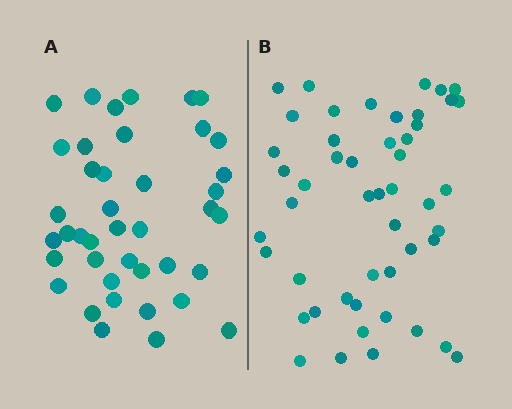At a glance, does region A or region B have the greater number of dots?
Region B (the right region) has more dots.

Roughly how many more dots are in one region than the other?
Region B has roughly 8 or so more dots than region A.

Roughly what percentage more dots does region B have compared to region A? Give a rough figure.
About 20% more.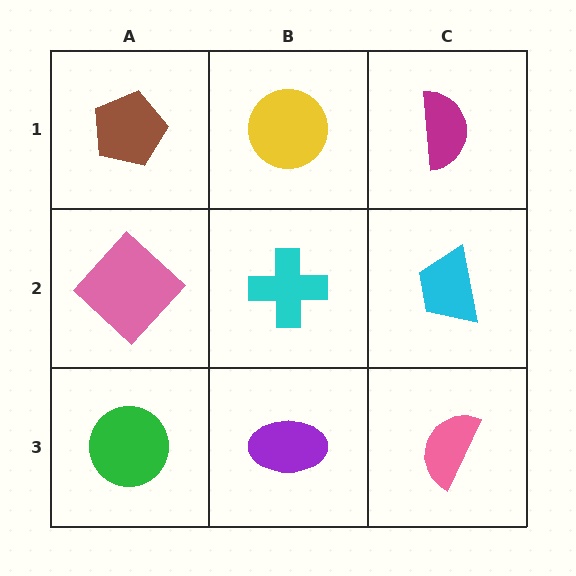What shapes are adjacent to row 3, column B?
A cyan cross (row 2, column B), a green circle (row 3, column A), a pink semicircle (row 3, column C).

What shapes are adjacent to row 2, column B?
A yellow circle (row 1, column B), a purple ellipse (row 3, column B), a pink diamond (row 2, column A), a cyan trapezoid (row 2, column C).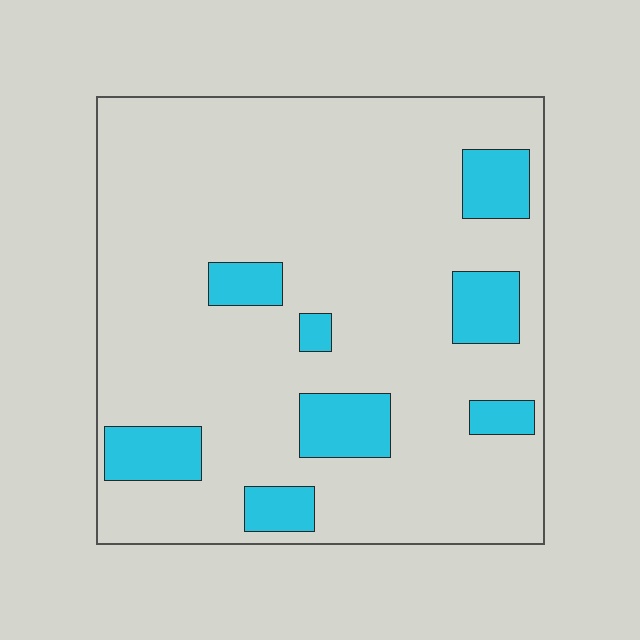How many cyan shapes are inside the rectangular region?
8.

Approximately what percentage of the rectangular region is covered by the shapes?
Approximately 15%.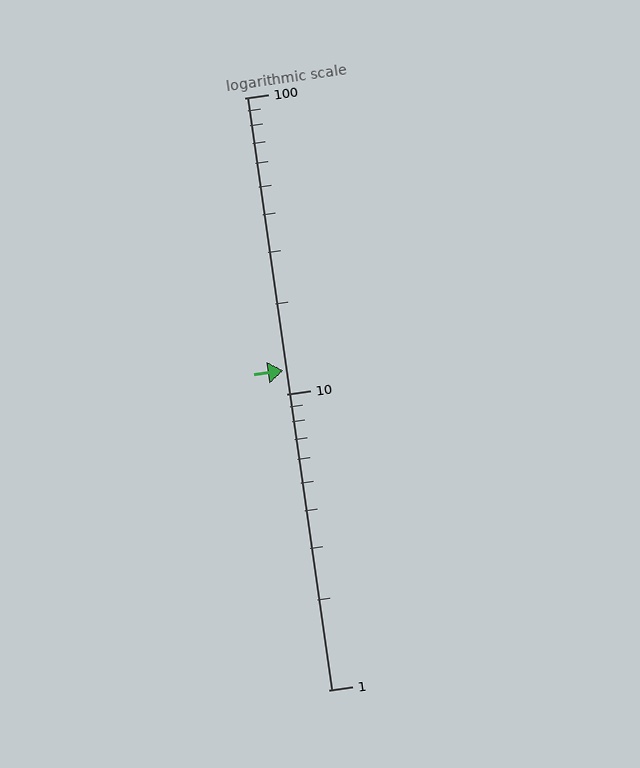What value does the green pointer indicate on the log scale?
The pointer indicates approximately 12.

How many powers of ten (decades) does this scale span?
The scale spans 2 decades, from 1 to 100.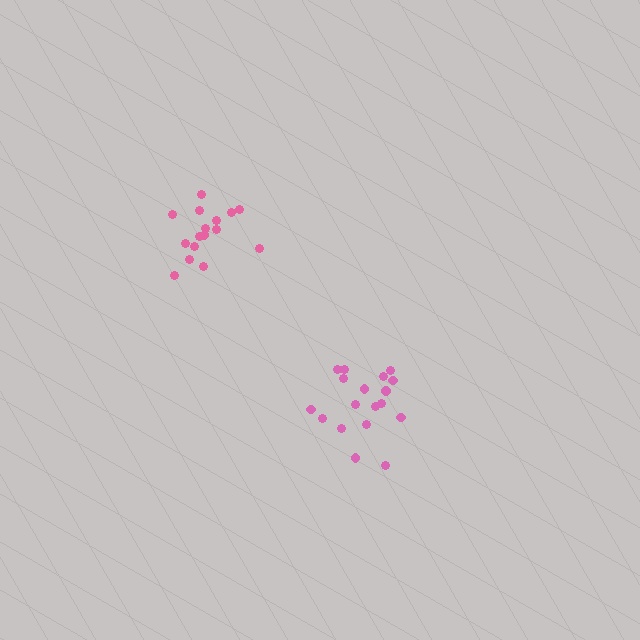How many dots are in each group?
Group 1: 18 dots, Group 2: 16 dots (34 total).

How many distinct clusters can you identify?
There are 2 distinct clusters.